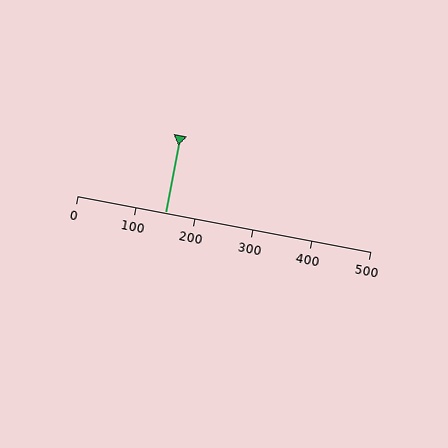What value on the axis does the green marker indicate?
The marker indicates approximately 150.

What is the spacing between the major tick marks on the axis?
The major ticks are spaced 100 apart.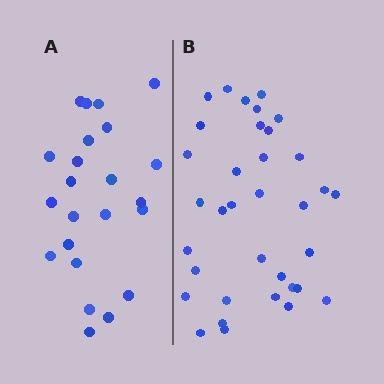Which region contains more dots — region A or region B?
Region B (the right region) has more dots.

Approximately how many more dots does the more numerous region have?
Region B has roughly 12 or so more dots than region A.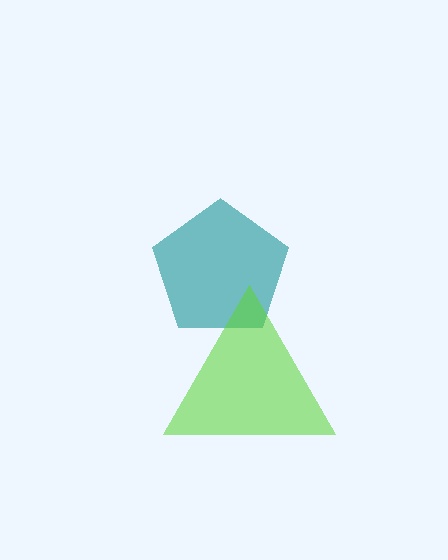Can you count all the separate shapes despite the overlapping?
Yes, there are 2 separate shapes.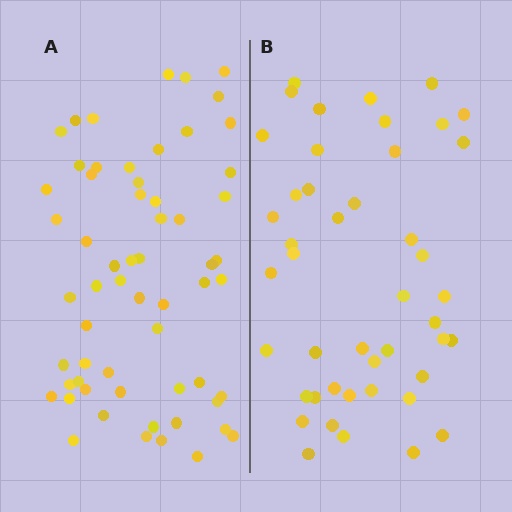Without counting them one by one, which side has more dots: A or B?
Region A (the left region) has more dots.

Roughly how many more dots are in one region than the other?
Region A has approximately 15 more dots than region B.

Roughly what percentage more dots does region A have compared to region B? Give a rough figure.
About 35% more.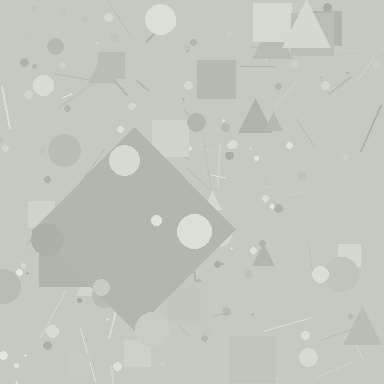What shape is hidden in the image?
A diamond is hidden in the image.